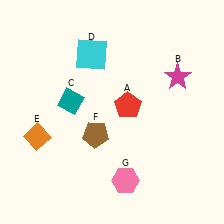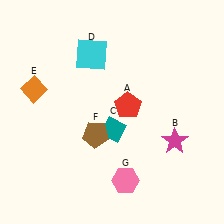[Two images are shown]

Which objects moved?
The objects that moved are: the magenta star (B), the teal diamond (C), the orange diamond (E).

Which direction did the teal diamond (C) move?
The teal diamond (C) moved right.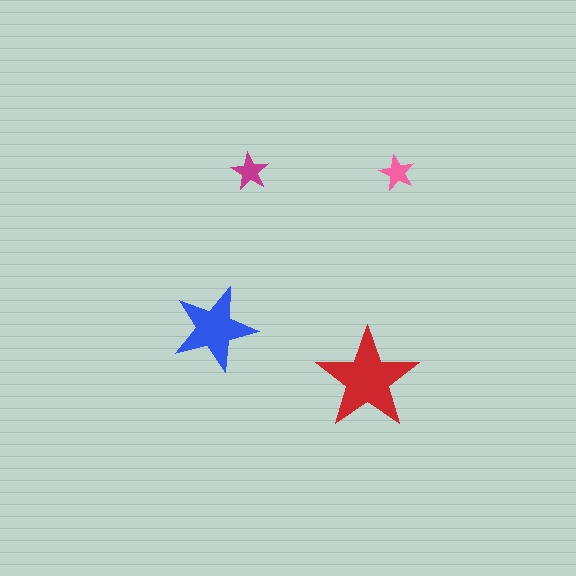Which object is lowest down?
The red star is bottommost.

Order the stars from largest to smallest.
the red one, the blue one, the magenta one, the pink one.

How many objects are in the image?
There are 4 objects in the image.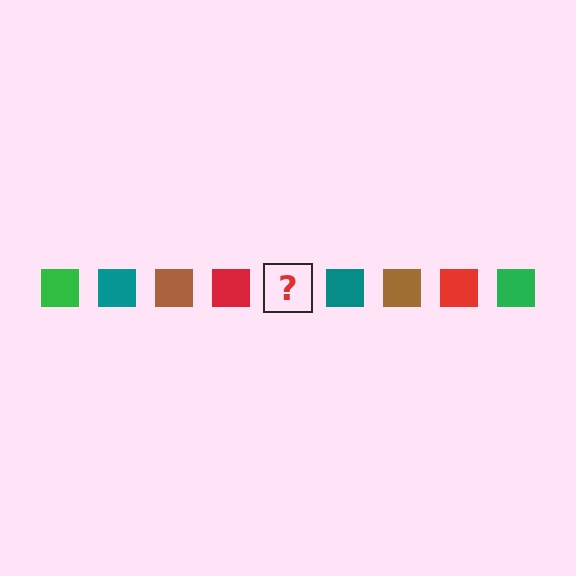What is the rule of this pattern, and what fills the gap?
The rule is that the pattern cycles through green, teal, brown, red squares. The gap should be filled with a green square.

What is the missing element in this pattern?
The missing element is a green square.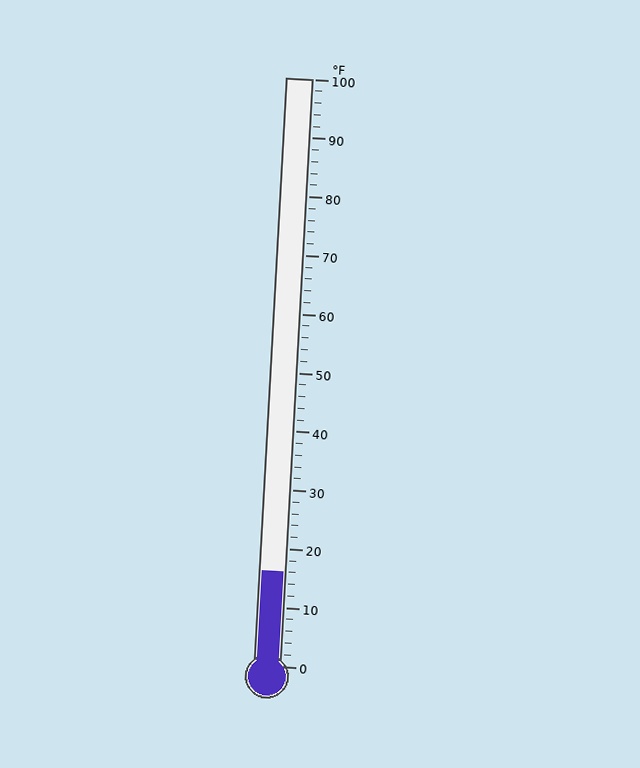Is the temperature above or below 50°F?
The temperature is below 50°F.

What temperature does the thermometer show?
The thermometer shows approximately 16°F.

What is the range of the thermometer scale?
The thermometer scale ranges from 0°F to 100°F.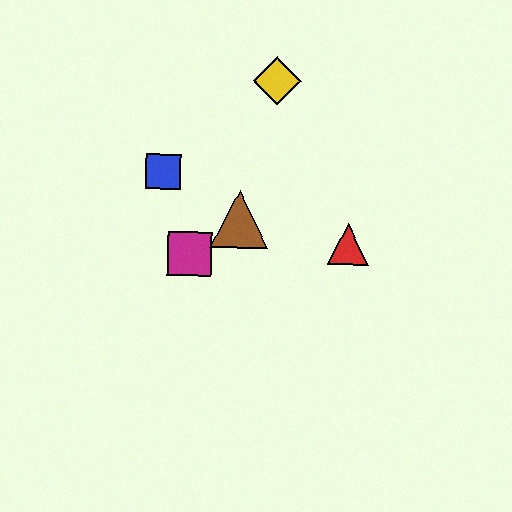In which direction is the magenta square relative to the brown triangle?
The magenta square is to the left of the brown triangle.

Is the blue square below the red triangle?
No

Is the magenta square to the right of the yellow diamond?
No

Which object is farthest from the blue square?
The red triangle is farthest from the blue square.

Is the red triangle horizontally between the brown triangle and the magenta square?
No